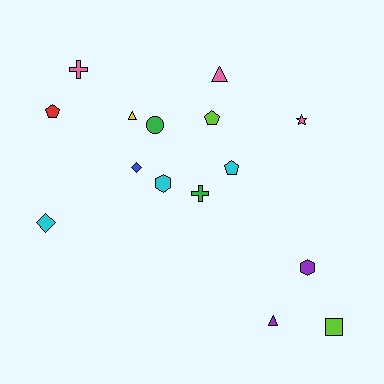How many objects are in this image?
There are 15 objects.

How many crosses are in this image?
There are 2 crosses.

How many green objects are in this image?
There are 2 green objects.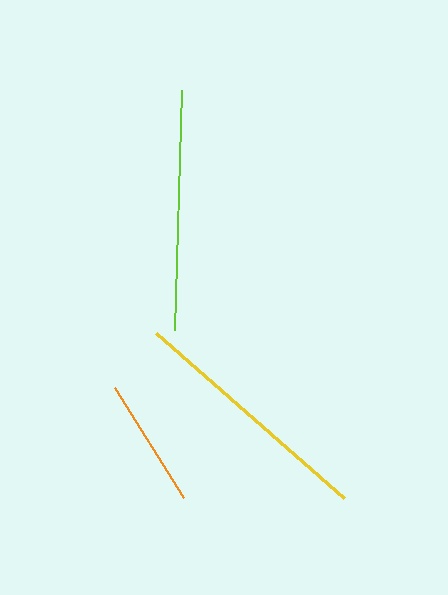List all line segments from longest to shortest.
From longest to shortest: yellow, lime, orange.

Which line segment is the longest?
The yellow line is the longest at approximately 250 pixels.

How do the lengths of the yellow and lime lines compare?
The yellow and lime lines are approximately the same length.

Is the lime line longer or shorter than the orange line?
The lime line is longer than the orange line.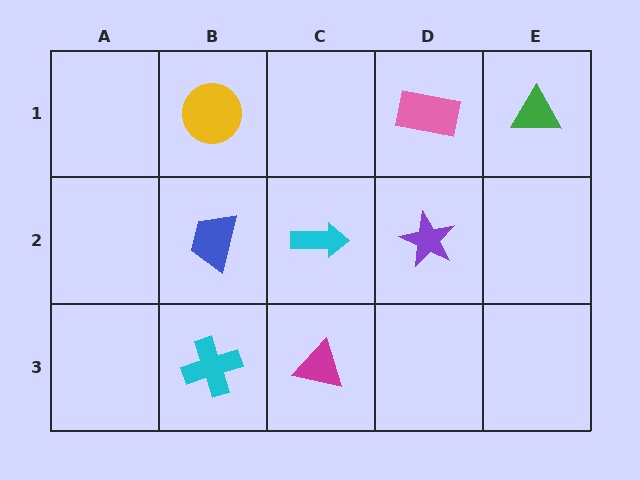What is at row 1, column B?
A yellow circle.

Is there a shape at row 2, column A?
No, that cell is empty.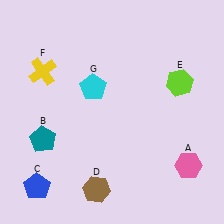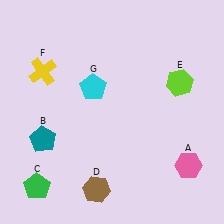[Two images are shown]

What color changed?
The pentagon (C) changed from blue in Image 1 to green in Image 2.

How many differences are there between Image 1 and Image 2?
There is 1 difference between the two images.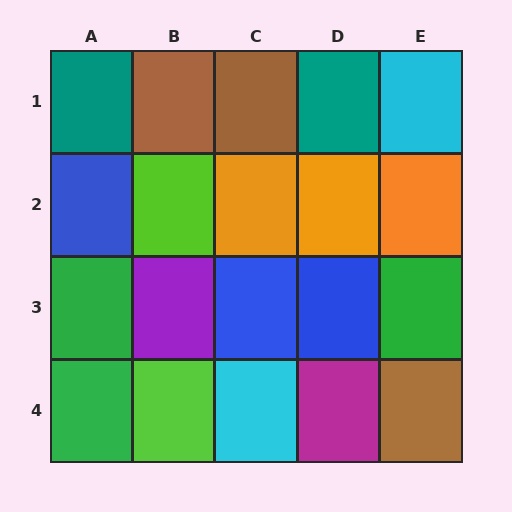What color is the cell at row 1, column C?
Brown.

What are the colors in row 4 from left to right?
Green, lime, cyan, magenta, brown.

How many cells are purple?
1 cell is purple.